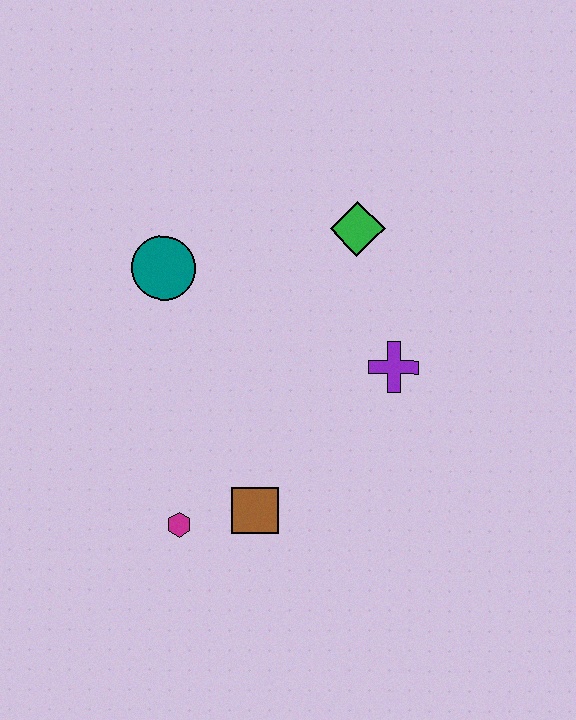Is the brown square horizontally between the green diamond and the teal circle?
Yes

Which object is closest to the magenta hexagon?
The brown square is closest to the magenta hexagon.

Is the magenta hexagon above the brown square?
No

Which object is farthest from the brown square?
The green diamond is farthest from the brown square.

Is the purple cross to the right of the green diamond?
Yes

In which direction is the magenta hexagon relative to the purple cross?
The magenta hexagon is to the left of the purple cross.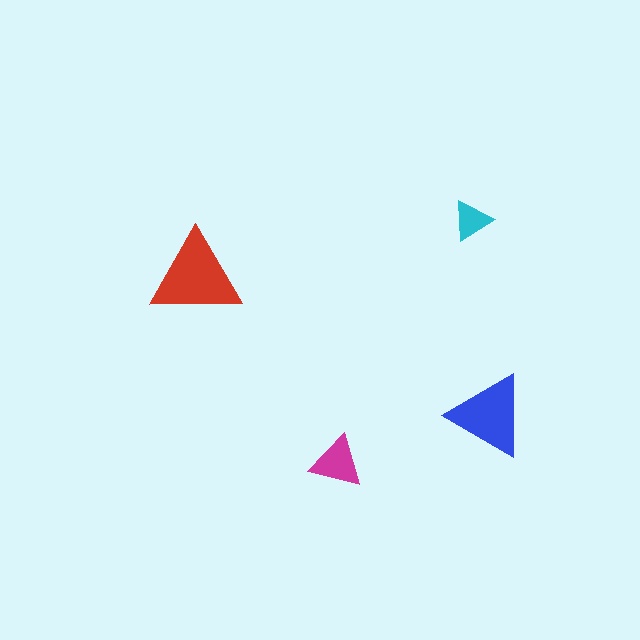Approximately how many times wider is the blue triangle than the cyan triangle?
About 2 times wider.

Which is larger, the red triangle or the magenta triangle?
The red one.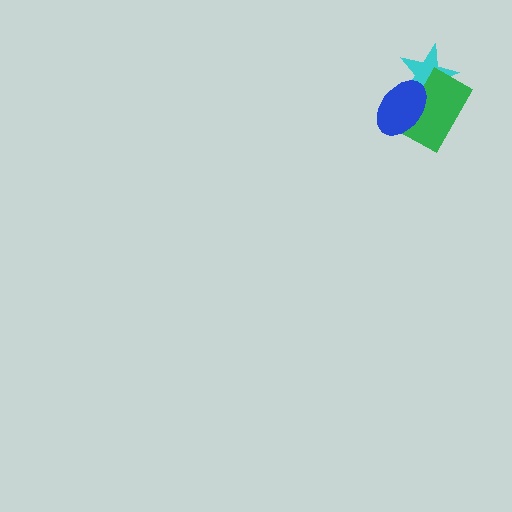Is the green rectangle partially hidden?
Yes, it is partially covered by another shape.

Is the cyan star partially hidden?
Yes, it is partially covered by another shape.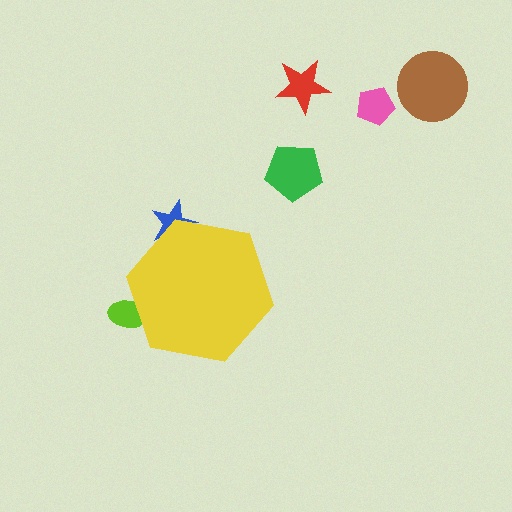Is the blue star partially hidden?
Yes, the blue star is partially hidden behind the yellow hexagon.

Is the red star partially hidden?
No, the red star is fully visible.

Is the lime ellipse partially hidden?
Yes, the lime ellipse is partially hidden behind the yellow hexagon.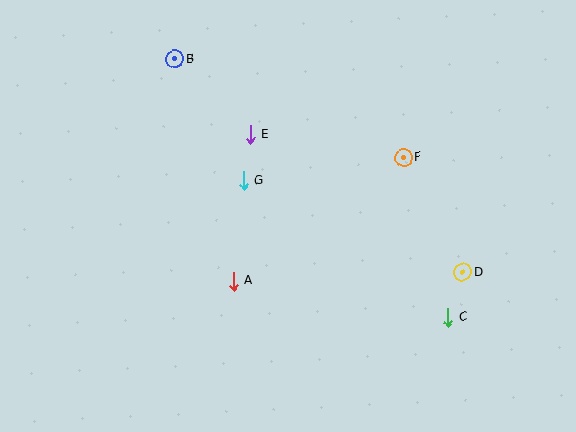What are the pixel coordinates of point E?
Point E is at (250, 135).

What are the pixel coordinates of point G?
Point G is at (244, 181).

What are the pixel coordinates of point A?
Point A is at (234, 281).